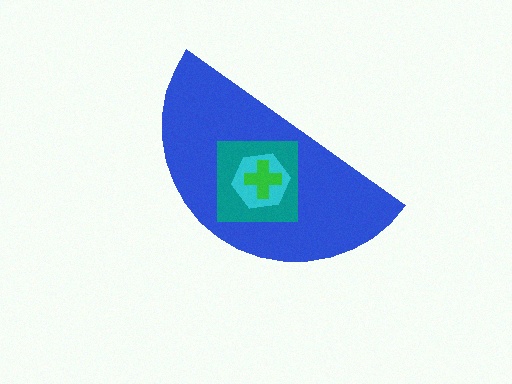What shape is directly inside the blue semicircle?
The teal square.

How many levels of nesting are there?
4.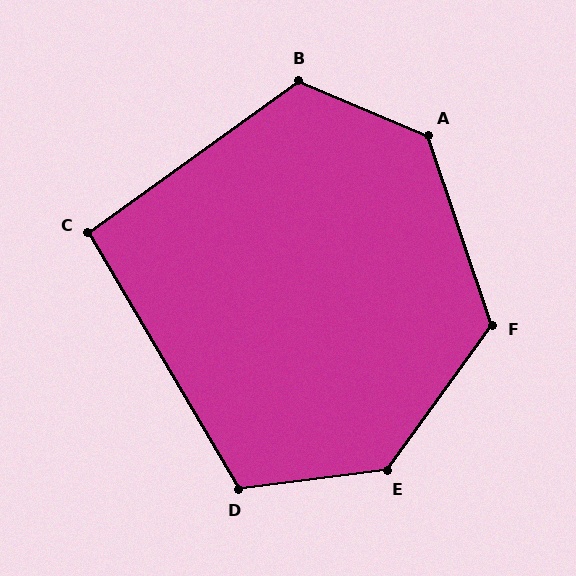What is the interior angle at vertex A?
Approximately 131 degrees (obtuse).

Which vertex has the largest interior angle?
E, at approximately 133 degrees.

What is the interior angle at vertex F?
Approximately 126 degrees (obtuse).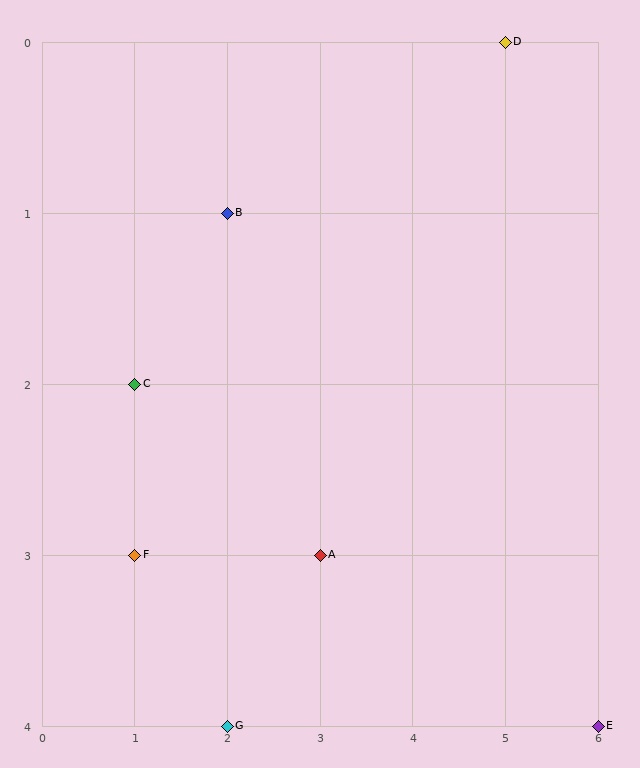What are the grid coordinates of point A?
Point A is at grid coordinates (3, 3).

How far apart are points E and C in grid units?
Points E and C are 5 columns and 2 rows apart (about 5.4 grid units diagonally).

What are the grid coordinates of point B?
Point B is at grid coordinates (2, 1).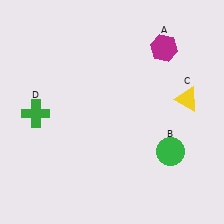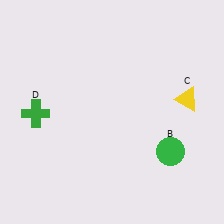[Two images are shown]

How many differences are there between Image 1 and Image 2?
There is 1 difference between the two images.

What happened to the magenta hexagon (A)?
The magenta hexagon (A) was removed in Image 2. It was in the top-right area of Image 1.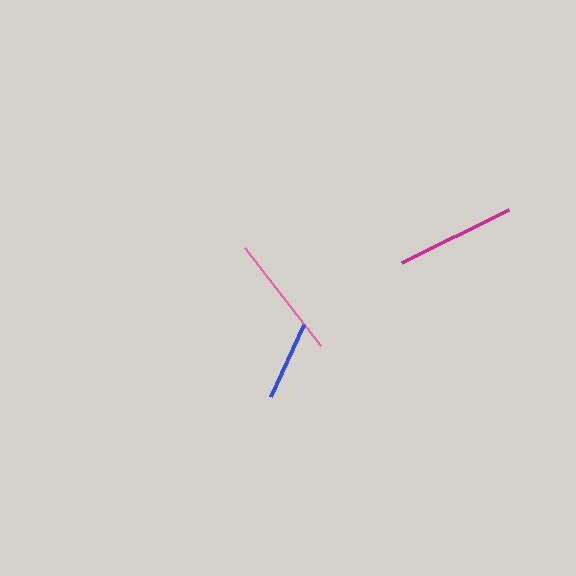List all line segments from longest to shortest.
From longest to shortest: pink, magenta, blue.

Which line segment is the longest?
The pink line is the longest at approximately 124 pixels.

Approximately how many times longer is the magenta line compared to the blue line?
The magenta line is approximately 1.5 times the length of the blue line.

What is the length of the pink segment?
The pink segment is approximately 124 pixels long.